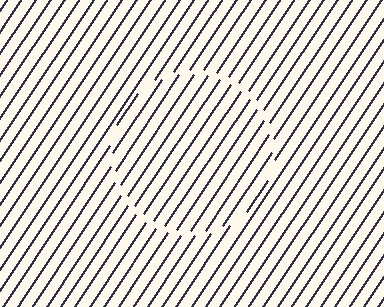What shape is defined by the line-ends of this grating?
An illusory circle. The interior of the shape contains the same grating, shifted by half a period — the contour is defined by the phase discontinuity where line-ends from the inner and outer gratings abut.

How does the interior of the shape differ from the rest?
The interior of the shape contains the same grating, shifted by half a period — the contour is defined by the phase discontinuity where line-ends from the inner and outer gratings abut.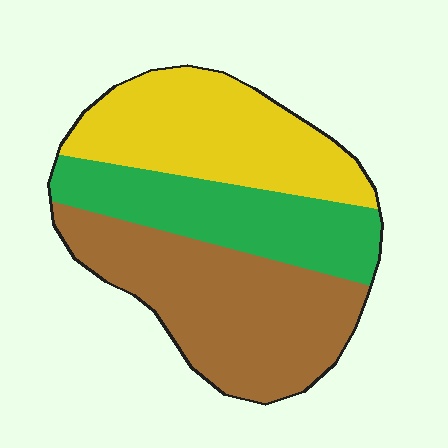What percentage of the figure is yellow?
Yellow takes up about one third (1/3) of the figure.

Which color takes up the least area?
Green, at roughly 25%.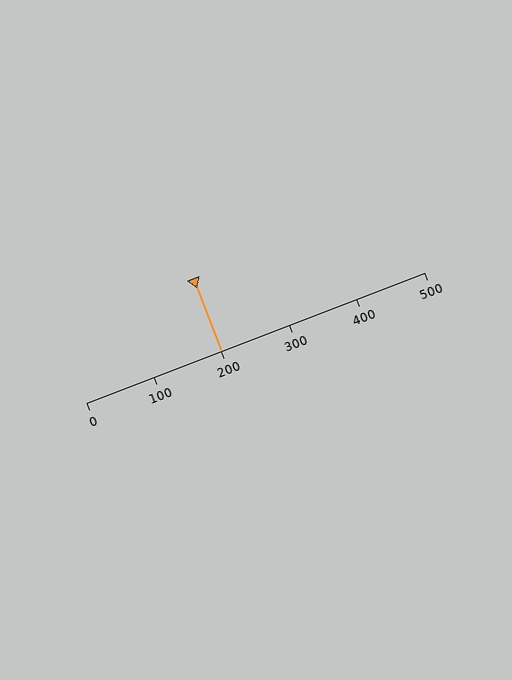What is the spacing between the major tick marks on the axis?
The major ticks are spaced 100 apart.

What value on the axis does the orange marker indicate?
The marker indicates approximately 200.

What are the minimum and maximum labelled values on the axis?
The axis runs from 0 to 500.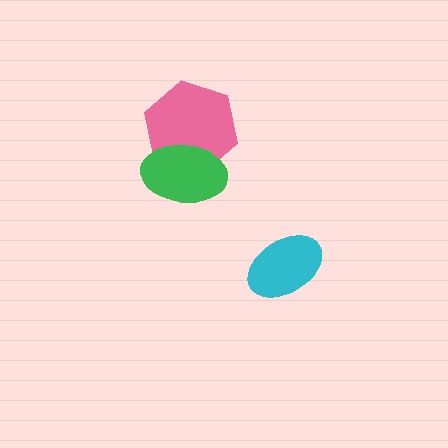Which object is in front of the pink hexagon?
The green ellipse is in front of the pink hexagon.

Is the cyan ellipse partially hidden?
No, no other shape covers it.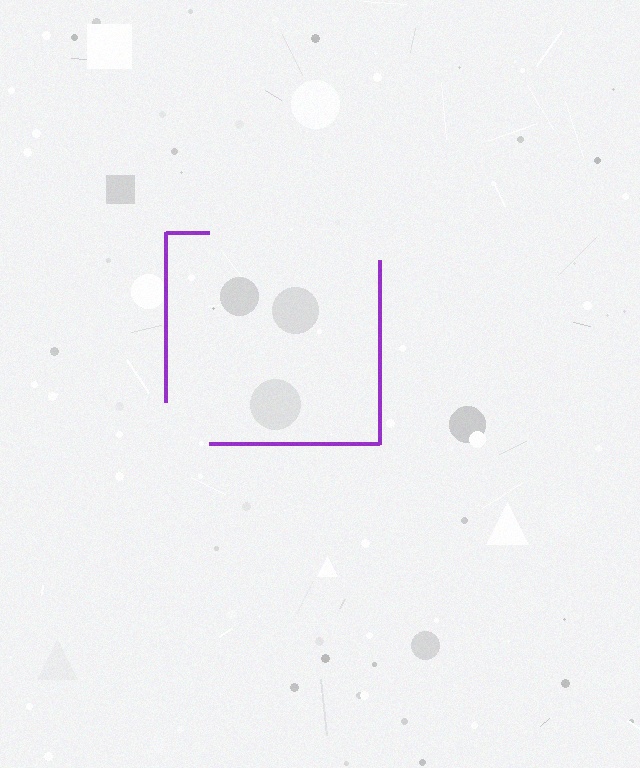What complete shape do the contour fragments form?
The contour fragments form a square.